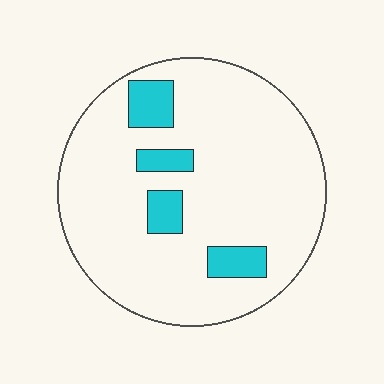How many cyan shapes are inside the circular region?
4.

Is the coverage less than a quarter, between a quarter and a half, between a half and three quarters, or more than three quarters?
Less than a quarter.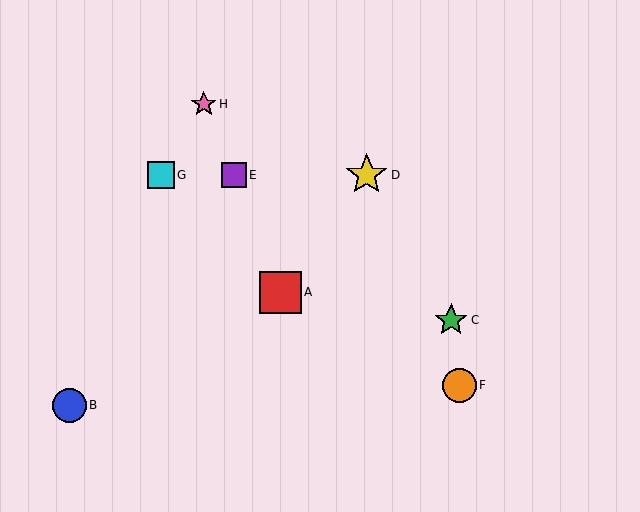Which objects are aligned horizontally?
Objects D, E, G are aligned horizontally.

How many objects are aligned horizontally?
3 objects (D, E, G) are aligned horizontally.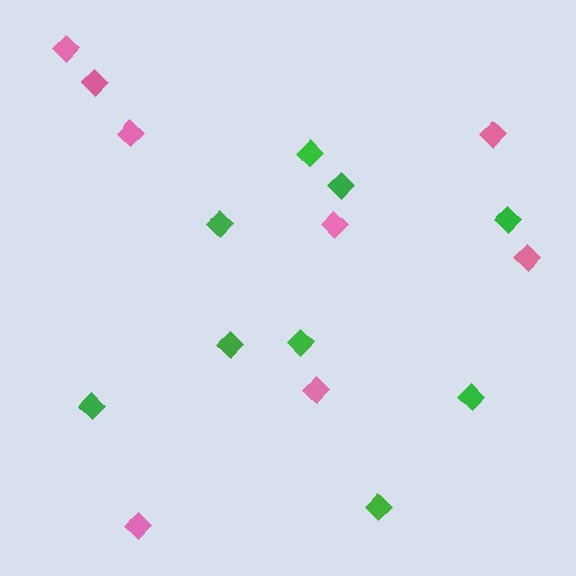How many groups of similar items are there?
There are 2 groups: one group of pink diamonds (8) and one group of green diamonds (9).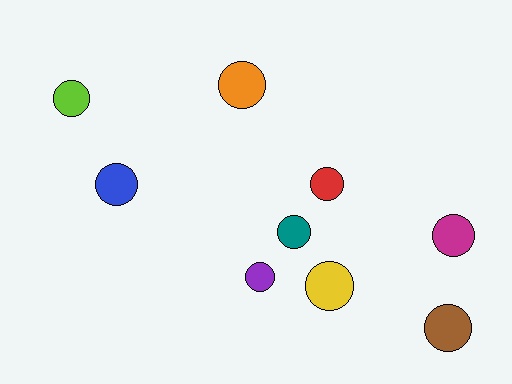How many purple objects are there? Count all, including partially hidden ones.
There is 1 purple object.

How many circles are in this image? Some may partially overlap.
There are 9 circles.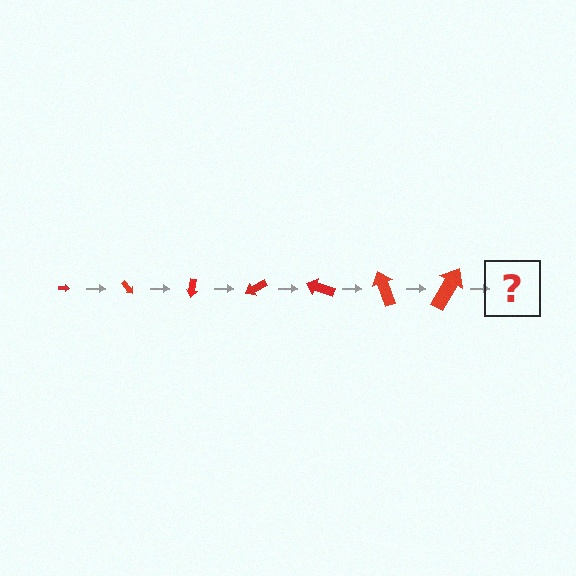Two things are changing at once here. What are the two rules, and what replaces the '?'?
The two rules are that the arrow grows larger each step and it rotates 50 degrees each step. The '?' should be an arrow, larger than the previous one and rotated 350 degrees from the start.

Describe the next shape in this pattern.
It should be an arrow, larger than the previous one and rotated 350 degrees from the start.